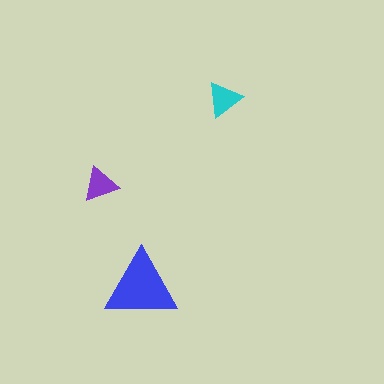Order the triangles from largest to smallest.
the blue one, the cyan one, the purple one.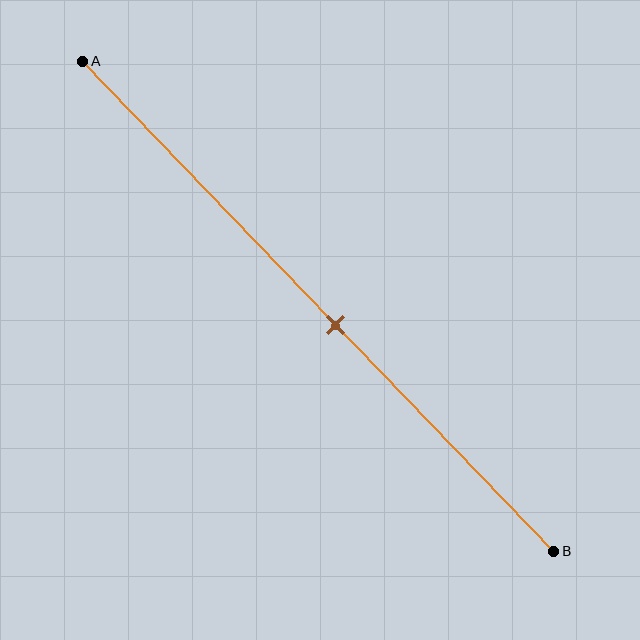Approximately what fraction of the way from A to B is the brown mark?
The brown mark is approximately 55% of the way from A to B.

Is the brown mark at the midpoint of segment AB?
No, the mark is at about 55% from A, not at the 50% midpoint.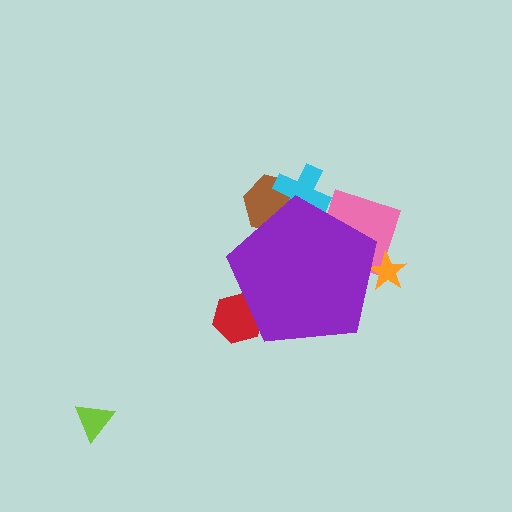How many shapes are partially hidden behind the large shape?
5 shapes are partially hidden.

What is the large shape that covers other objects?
A purple pentagon.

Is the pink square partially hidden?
Yes, the pink square is partially hidden behind the purple pentagon.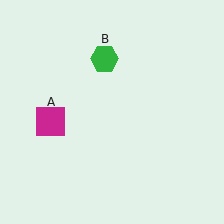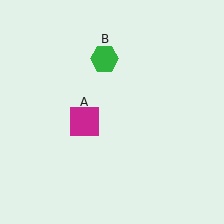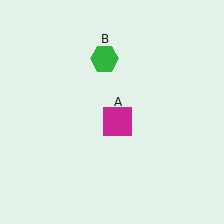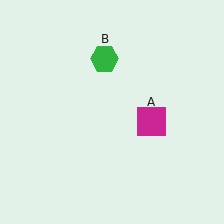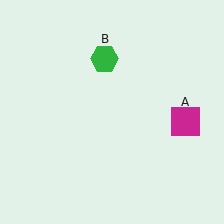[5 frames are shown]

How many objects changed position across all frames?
1 object changed position: magenta square (object A).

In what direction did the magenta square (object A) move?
The magenta square (object A) moved right.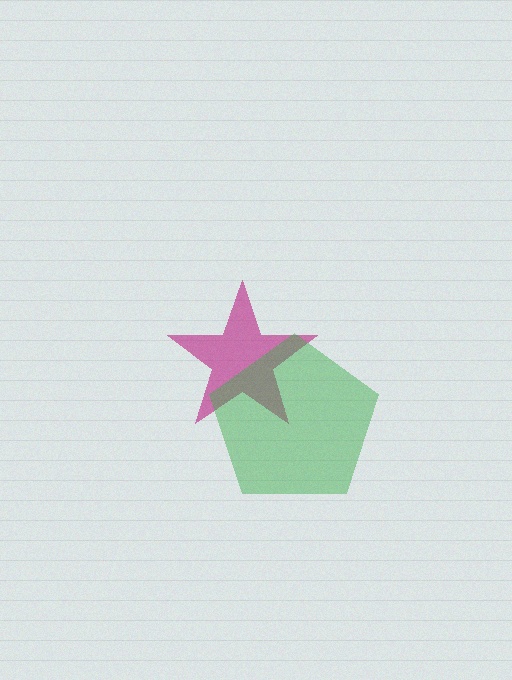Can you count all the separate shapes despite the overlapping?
Yes, there are 2 separate shapes.